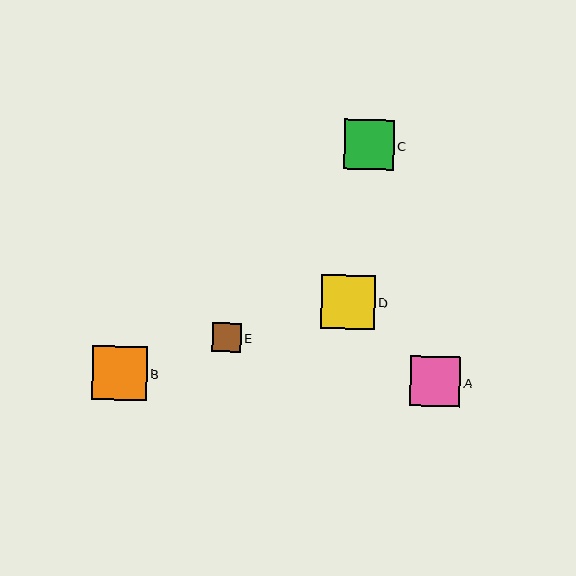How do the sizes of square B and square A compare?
Square B and square A are approximately the same size.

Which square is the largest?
Square B is the largest with a size of approximately 55 pixels.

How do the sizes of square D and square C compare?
Square D and square C are approximately the same size.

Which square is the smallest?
Square E is the smallest with a size of approximately 29 pixels.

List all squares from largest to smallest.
From largest to smallest: B, D, A, C, E.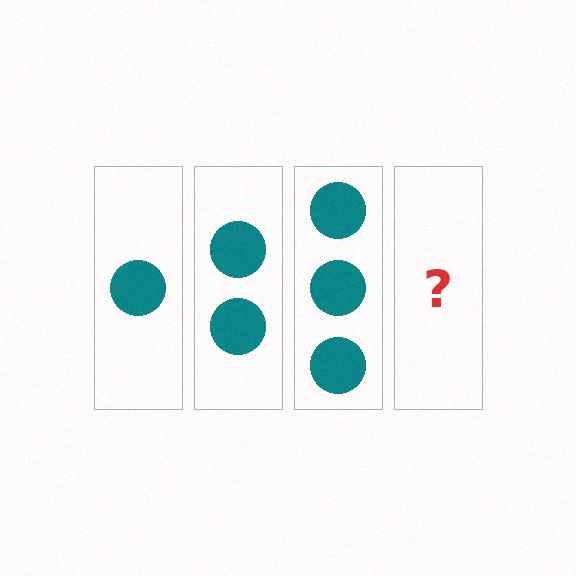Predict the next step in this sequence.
The next step is 4 circles.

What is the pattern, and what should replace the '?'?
The pattern is that each step adds one more circle. The '?' should be 4 circles.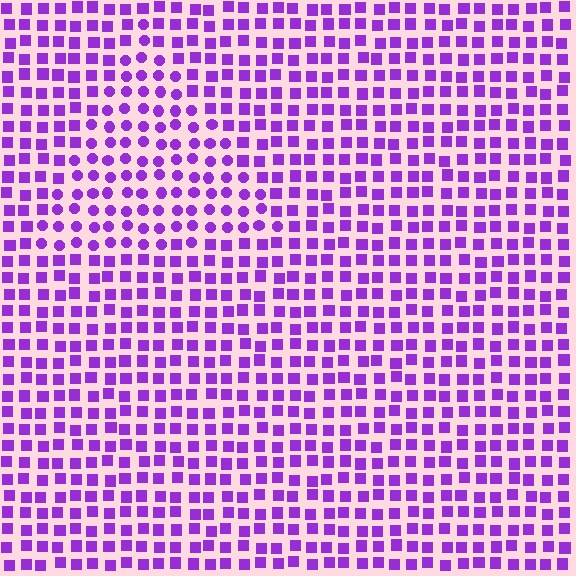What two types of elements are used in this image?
The image uses circles inside the triangle region and squares outside it.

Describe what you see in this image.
The image is filled with small purple elements arranged in a uniform grid. A triangle-shaped region contains circles, while the surrounding area contains squares. The boundary is defined purely by the change in element shape.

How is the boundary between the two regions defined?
The boundary is defined by a change in element shape: circles inside vs. squares outside. All elements share the same color and spacing.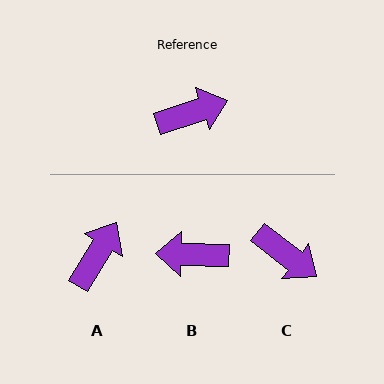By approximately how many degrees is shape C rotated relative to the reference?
Approximately 56 degrees clockwise.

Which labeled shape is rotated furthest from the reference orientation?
B, about 160 degrees away.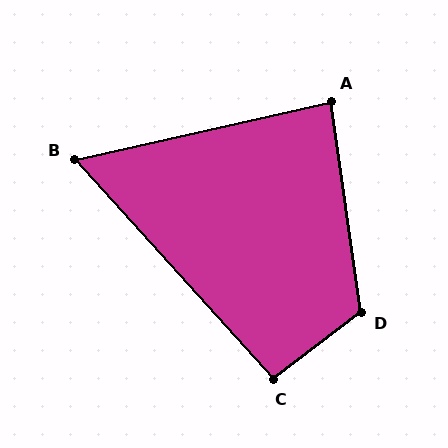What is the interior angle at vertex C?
Approximately 95 degrees (approximately right).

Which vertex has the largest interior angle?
D, at approximately 119 degrees.